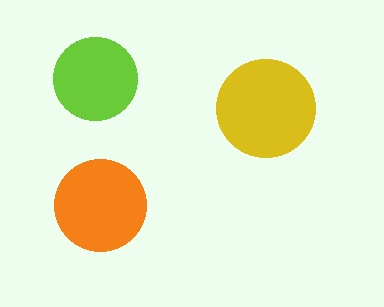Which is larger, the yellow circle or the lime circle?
The yellow one.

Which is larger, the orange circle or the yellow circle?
The yellow one.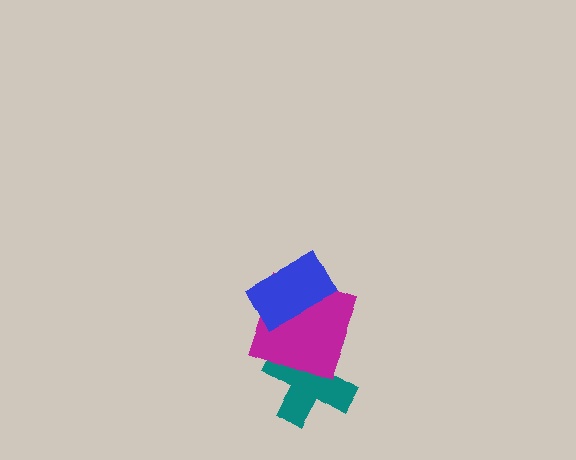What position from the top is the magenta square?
The magenta square is 2nd from the top.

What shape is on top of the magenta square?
The blue rectangle is on top of the magenta square.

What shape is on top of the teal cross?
The magenta square is on top of the teal cross.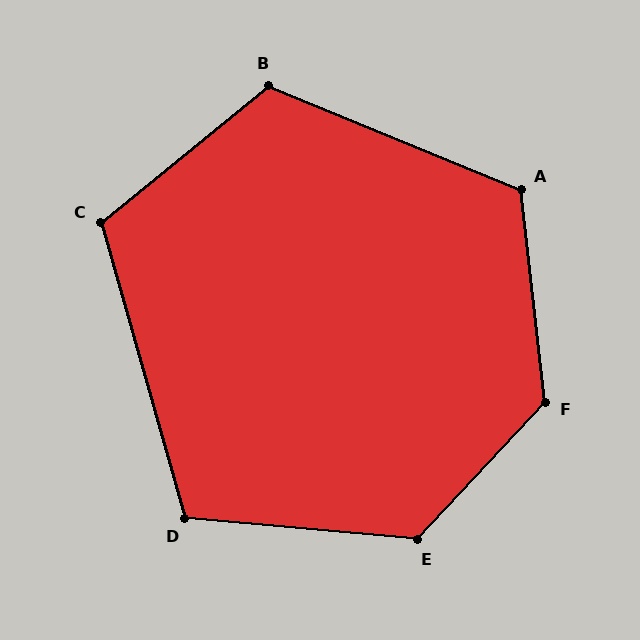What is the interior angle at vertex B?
Approximately 118 degrees (obtuse).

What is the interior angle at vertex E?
Approximately 128 degrees (obtuse).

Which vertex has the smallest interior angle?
D, at approximately 111 degrees.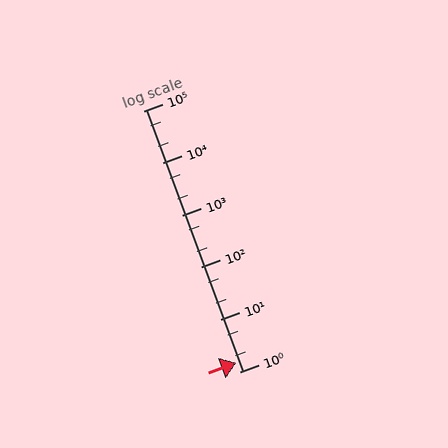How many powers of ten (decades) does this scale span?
The scale spans 5 decades, from 1 to 100000.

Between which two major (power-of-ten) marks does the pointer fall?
The pointer is between 1 and 10.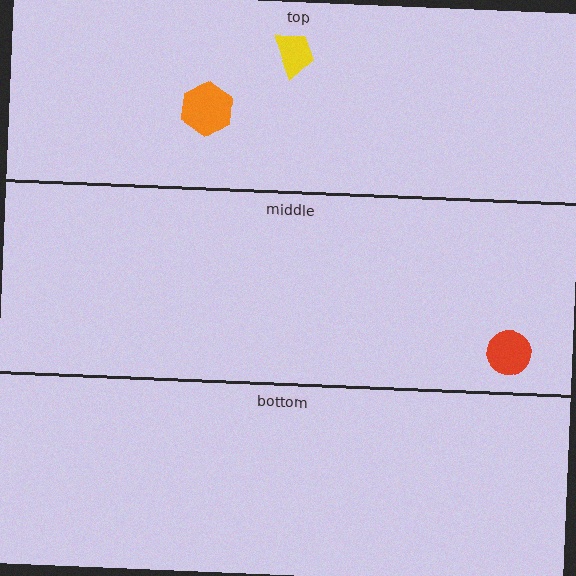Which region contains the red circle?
The middle region.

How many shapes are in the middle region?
1.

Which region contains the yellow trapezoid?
The top region.